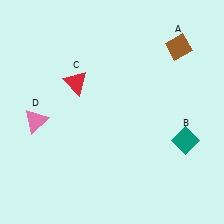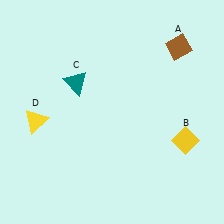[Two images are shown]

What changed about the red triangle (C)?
In Image 1, C is red. In Image 2, it changed to teal.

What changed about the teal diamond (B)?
In Image 1, B is teal. In Image 2, it changed to yellow.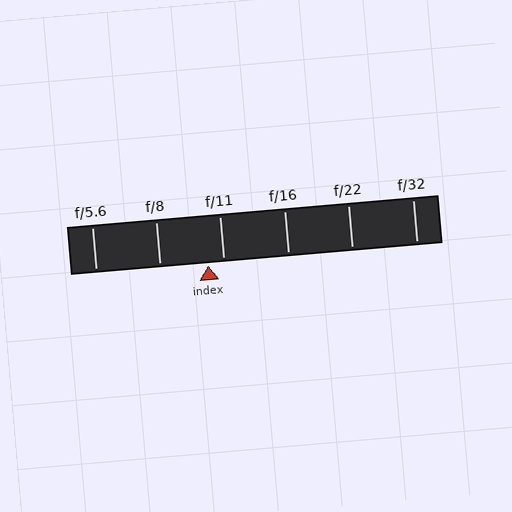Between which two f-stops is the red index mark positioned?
The index mark is between f/8 and f/11.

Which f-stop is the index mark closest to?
The index mark is closest to f/11.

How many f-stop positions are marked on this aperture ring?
There are 6 f-stop positions marked.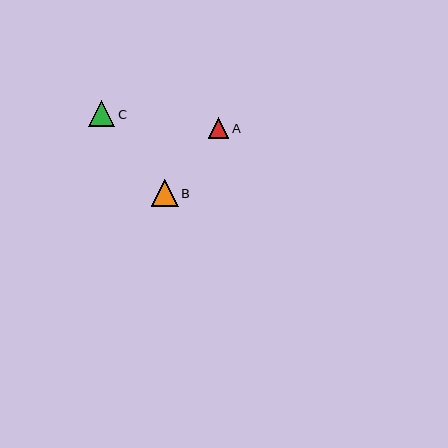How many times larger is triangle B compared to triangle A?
Triangle B is approximately 1.3 times the size of triangle A.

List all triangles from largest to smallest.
From largest to smallest: B, C, A.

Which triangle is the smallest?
Triangle A is the smallest with a size of approximately 21 pixels.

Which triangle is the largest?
Triangle B is the largest with a size of approximately 27 pixels.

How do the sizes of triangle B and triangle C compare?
Triangle B and triangle C are approximately the same size.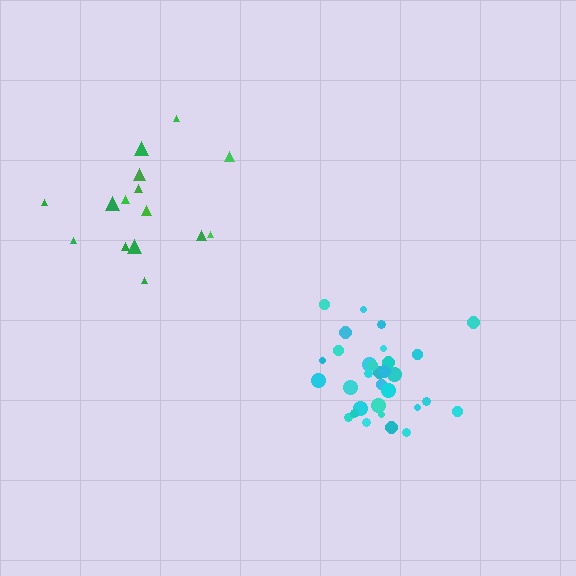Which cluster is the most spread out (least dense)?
Green.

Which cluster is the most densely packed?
Cyan.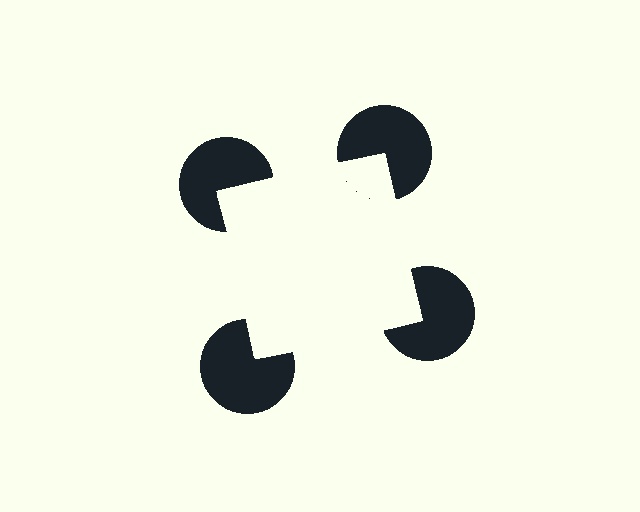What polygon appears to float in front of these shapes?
An illusory square — its edges are inferred from the aligned wedge cuts in the pac-man discs, not physically drawn.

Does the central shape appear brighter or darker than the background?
It typically appears slightly brighter than the background, even though no actual brightness change is drawn.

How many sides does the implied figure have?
4 sides.